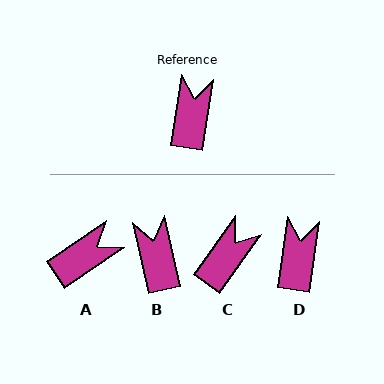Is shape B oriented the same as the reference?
No, it is off by about 20 degrees.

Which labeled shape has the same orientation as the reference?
D.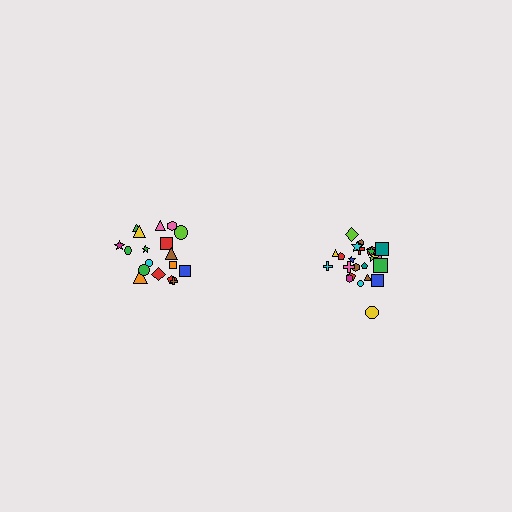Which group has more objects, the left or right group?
The right group.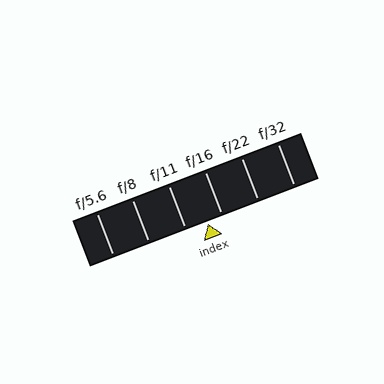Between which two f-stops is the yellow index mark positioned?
The index mark is between f/11 and f/16.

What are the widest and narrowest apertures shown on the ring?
The widest aperture shown is f/5.6 and the narrowest is f/32.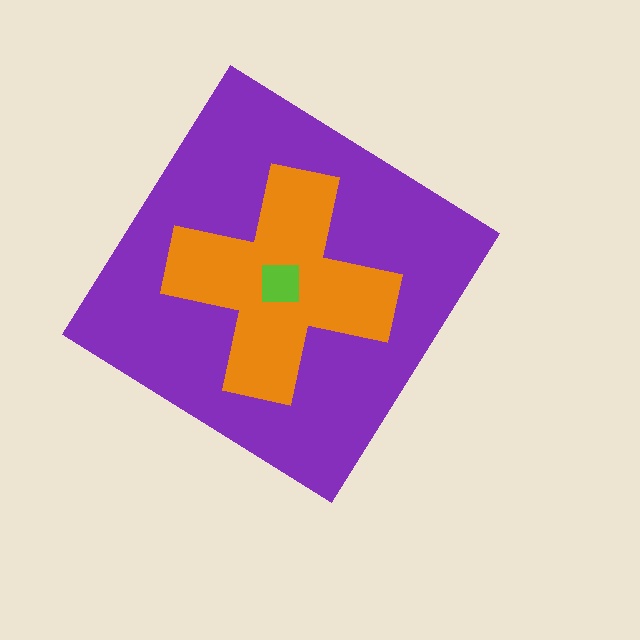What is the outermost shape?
The purple diamond.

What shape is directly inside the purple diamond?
The orange cross.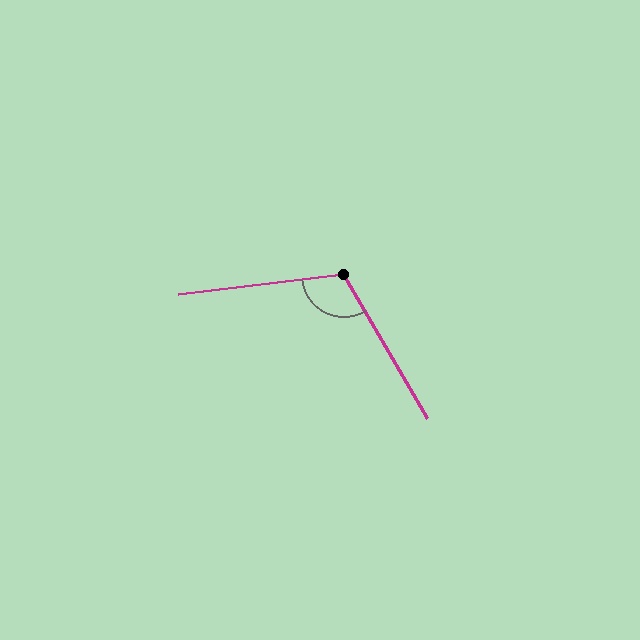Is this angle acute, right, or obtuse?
It is obtuse.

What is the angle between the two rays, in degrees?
Approximately 114 degrees.